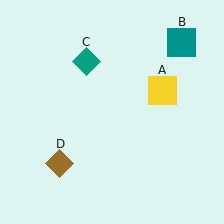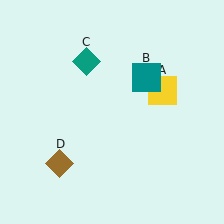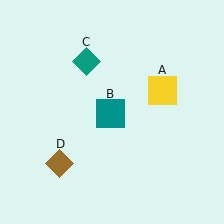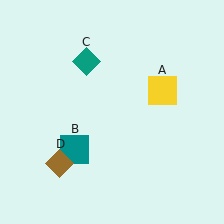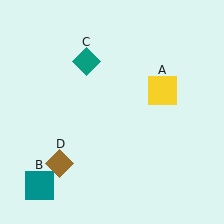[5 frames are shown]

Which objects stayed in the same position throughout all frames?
Yellow square (object A) and teal diamond (object C) and brown diamond (object D) remained stationary.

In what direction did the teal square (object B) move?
The teal square (object B) moved down and to the left.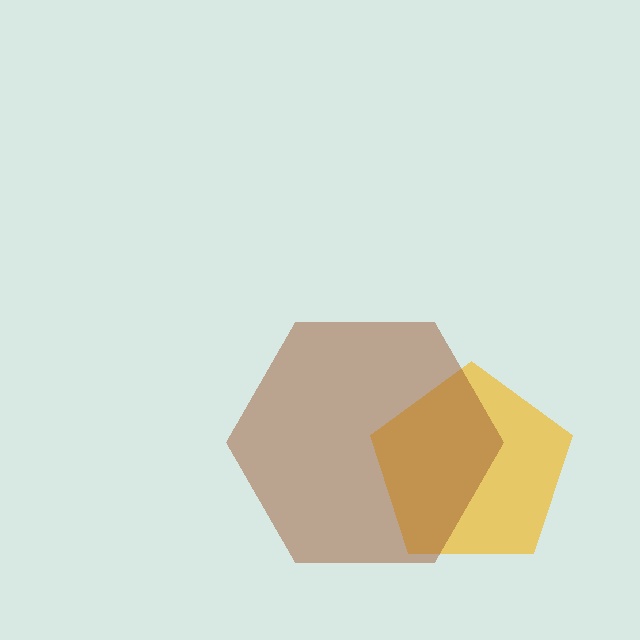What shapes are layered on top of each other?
The layered shapes are: a yellow pentagon, a brown hexagon.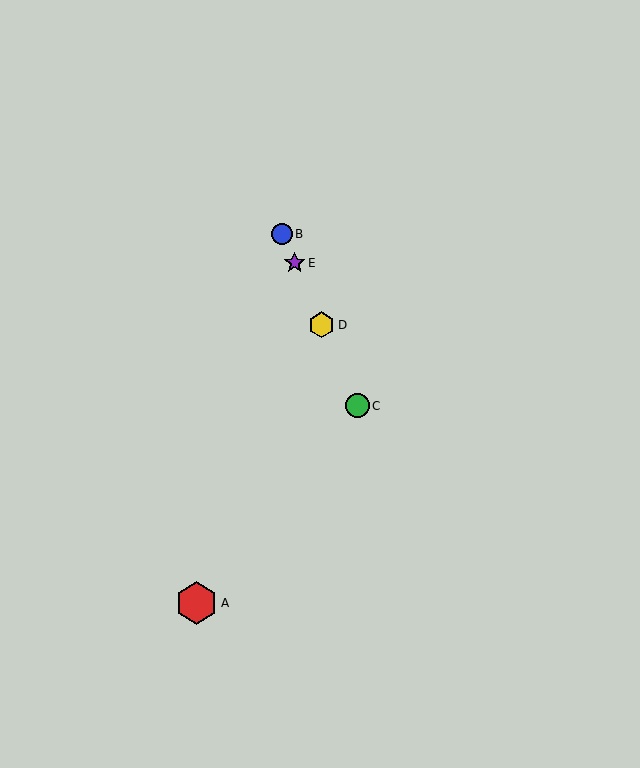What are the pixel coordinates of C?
Object C is at (357, 406).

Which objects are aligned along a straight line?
Objects B, C, D, E are aligned along a straight line.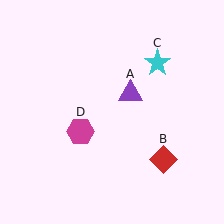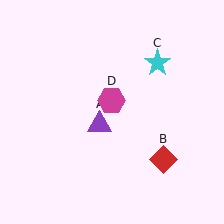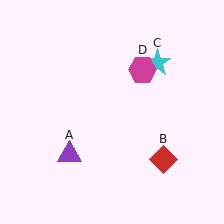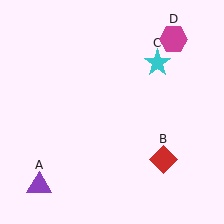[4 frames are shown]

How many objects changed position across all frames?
2 objects changed position: purple triangle (object A), magenta hexagon (object D).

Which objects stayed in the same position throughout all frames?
Red diamond (object B) and cyan star (object C) remained stationary.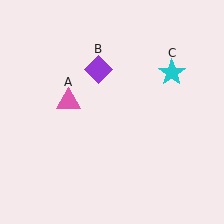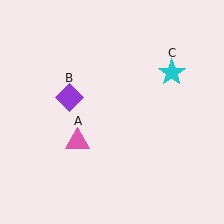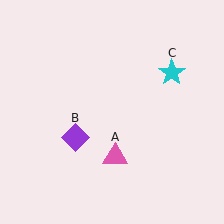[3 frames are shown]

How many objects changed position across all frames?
2 objects changed position: pink triangle (object A), purple diamond (object B).